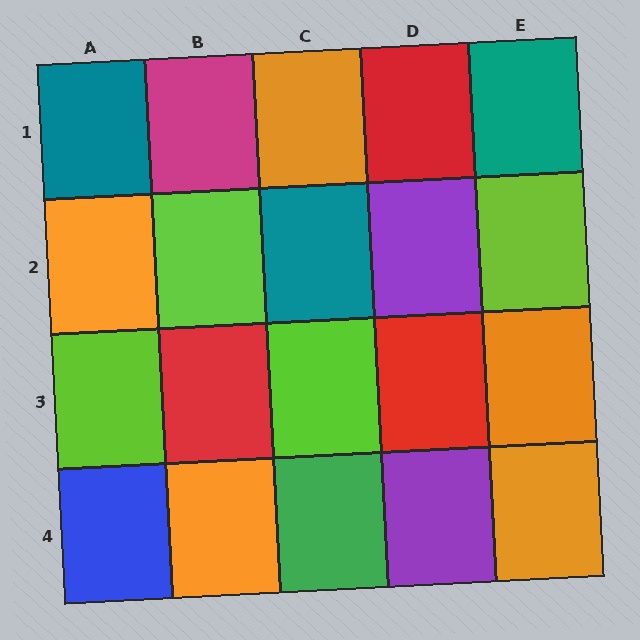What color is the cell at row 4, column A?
Blue.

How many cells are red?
3 cells are red.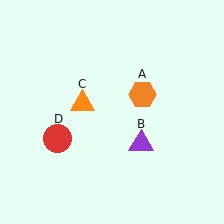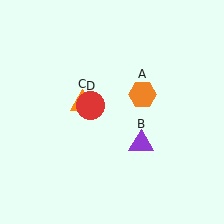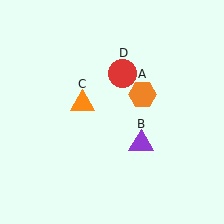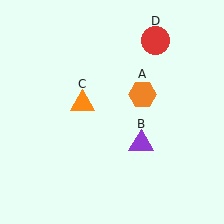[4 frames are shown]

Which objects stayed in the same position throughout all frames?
Orange hexagon (object A) and purple triangle (object B) and orange triangle (object C) remained stationary.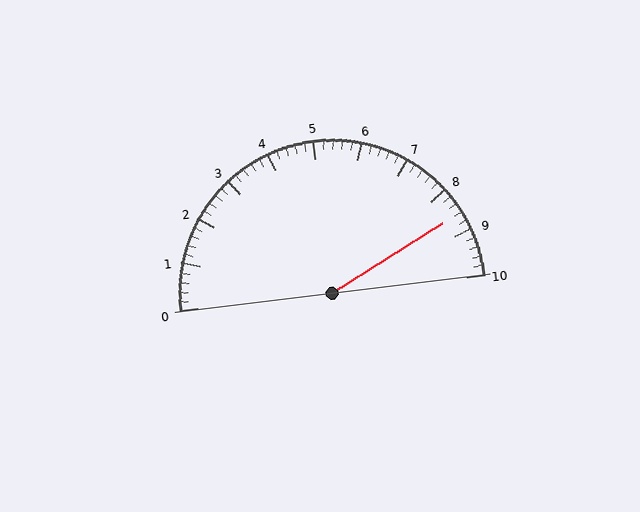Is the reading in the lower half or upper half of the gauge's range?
The reading is in the upper half of the range (0 to 10).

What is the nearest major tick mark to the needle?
The nearest major tick mark is 9.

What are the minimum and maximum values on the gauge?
The gauge ranges from 0 to 10.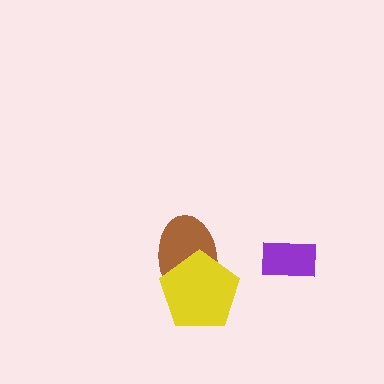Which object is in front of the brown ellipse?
The yellow pentagon is in front of the brown ellipse.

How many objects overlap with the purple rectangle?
0 objects overlap with the purple rectangle.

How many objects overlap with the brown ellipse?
1 object overlaps with the brown ellipse.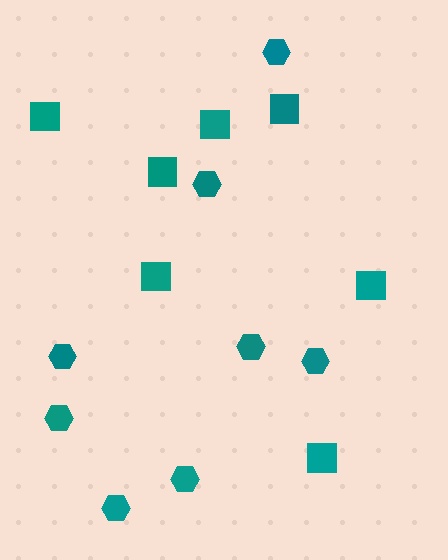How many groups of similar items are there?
There are 2 groups: one group of squares (7) and one group of hexagons (8).